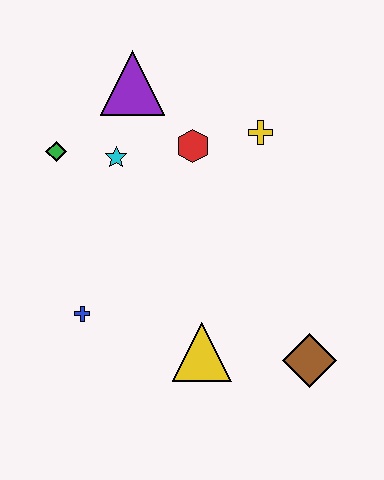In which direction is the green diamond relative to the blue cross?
The green diamond is above the blue cross.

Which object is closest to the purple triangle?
The cyan star is closest to the purple triangle.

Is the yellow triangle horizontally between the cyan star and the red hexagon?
No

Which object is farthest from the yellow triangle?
The purple triangle is farthest from the yellow triangle.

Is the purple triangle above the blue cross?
Yes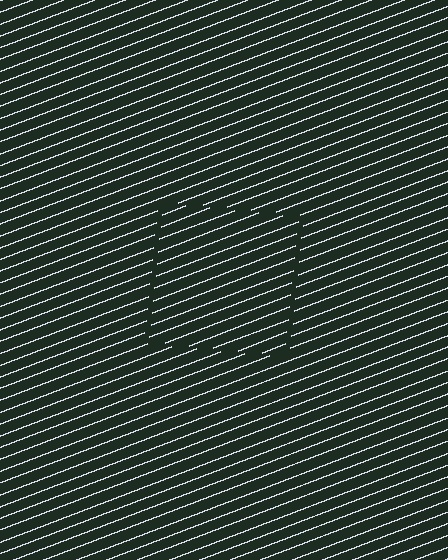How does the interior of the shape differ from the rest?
The interior of the shape contains the same grating, shifted by half a period — the contour is defined by the phase discontinuity where line-ends from the inner and outer gratings abut.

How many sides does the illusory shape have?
4 sides — the line-ends trace a square.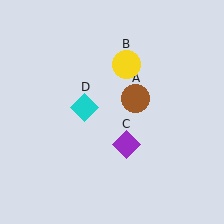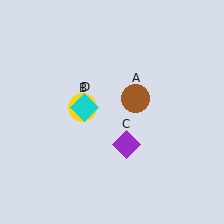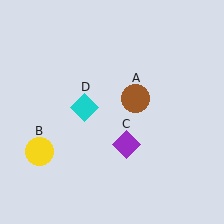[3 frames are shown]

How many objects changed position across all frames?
1 object changed position: yellow circle (object B).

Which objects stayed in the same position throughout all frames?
Brown circle (object A) and purple diamond (object C) and cyan diamond (object D) remained stationary.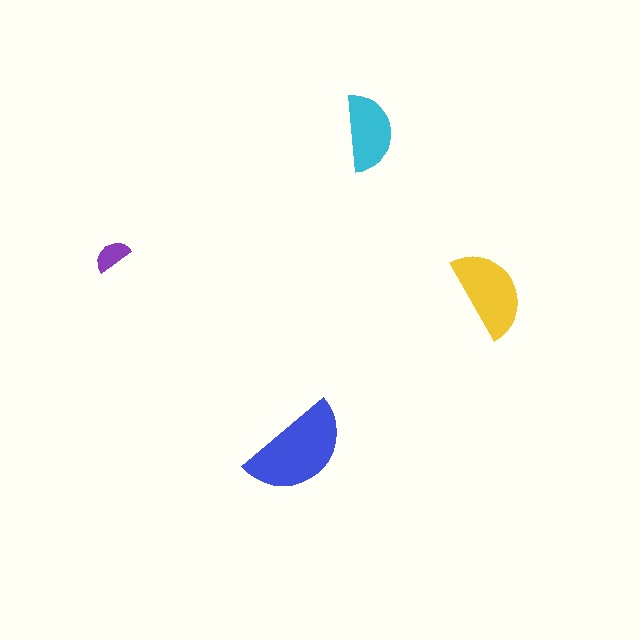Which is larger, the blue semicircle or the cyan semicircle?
The blue one.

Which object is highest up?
The cyan semicircle is topmost.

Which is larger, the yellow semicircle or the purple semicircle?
The yellow one.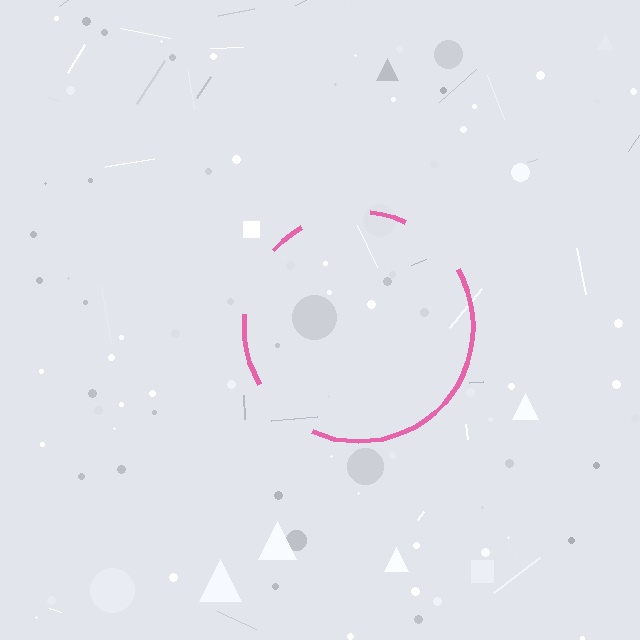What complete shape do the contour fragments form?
The contour fragments form a circle.